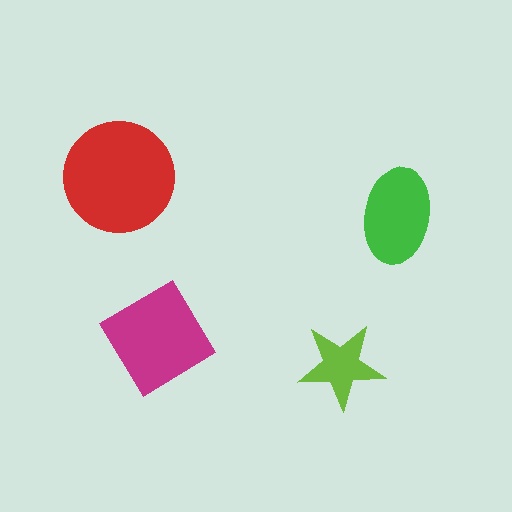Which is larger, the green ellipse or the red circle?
The red circle.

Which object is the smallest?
The lime star.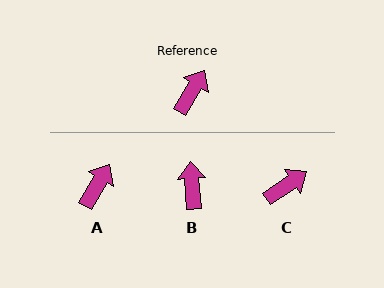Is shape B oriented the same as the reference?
No, it is off by about 36 degrees.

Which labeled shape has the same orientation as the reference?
A.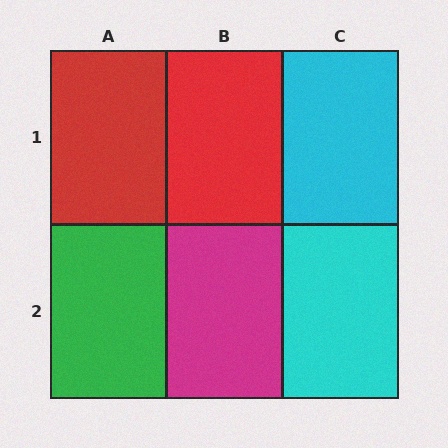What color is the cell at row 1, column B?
Red.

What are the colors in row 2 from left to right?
Green, magenta, cyan.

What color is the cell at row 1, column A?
Red.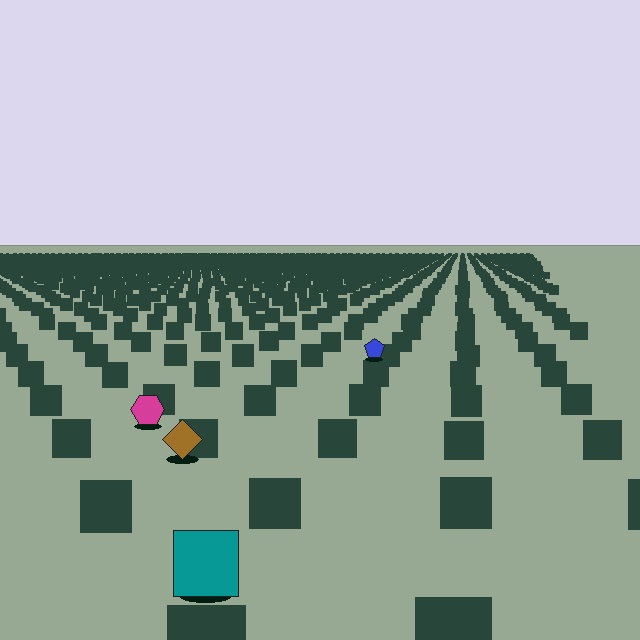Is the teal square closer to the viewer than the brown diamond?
Yes. The teal square is closer — you can tell from the texture gradient: the ground texture is coarser near it.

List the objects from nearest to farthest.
From nearest to farthest: the teal square, the brown diamond, the magenta hexagon, the blue pentagon.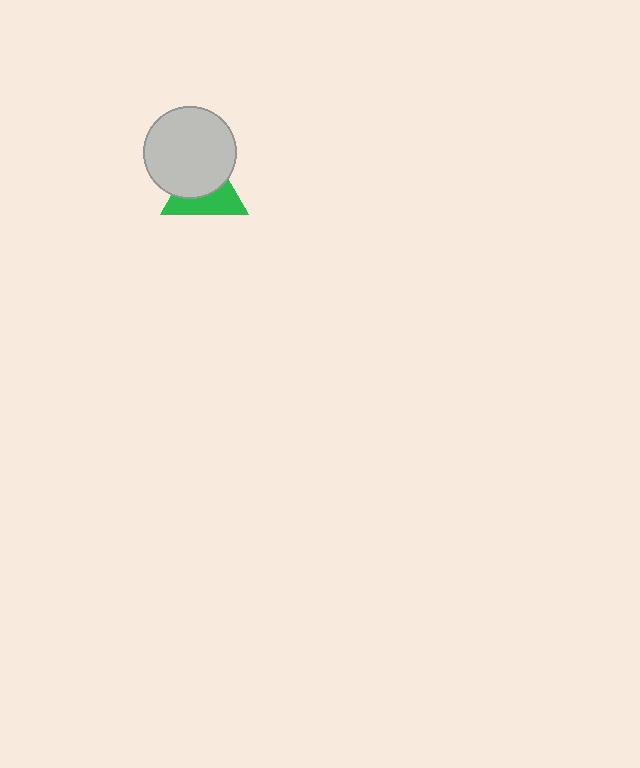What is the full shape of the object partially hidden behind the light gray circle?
The partially hidden object is a green triangle.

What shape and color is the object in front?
The object in front is a light gray circle.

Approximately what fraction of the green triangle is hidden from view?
Roughly 51% of the green triangle is hidden behind the light gray circle.